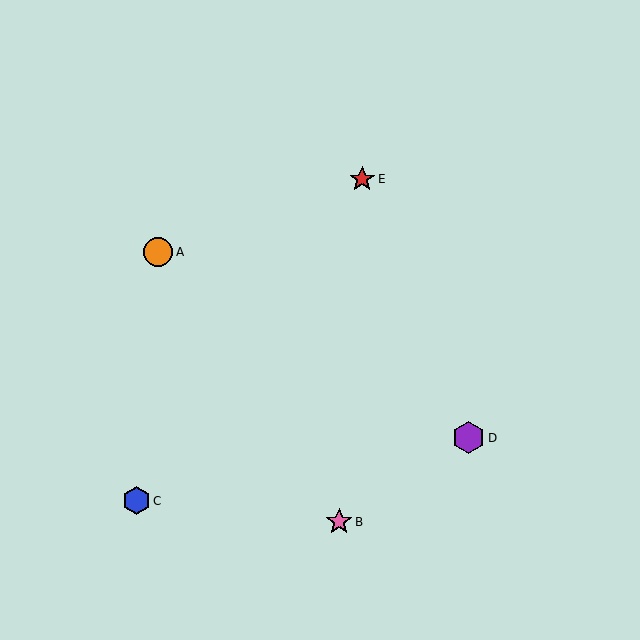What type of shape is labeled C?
Shape C is a blue hexagon.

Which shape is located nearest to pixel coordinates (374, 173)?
The red star (labeled E) at (362, 179) is nearest to that location.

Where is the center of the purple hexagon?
The center of the purple hexagon is at (469, 438).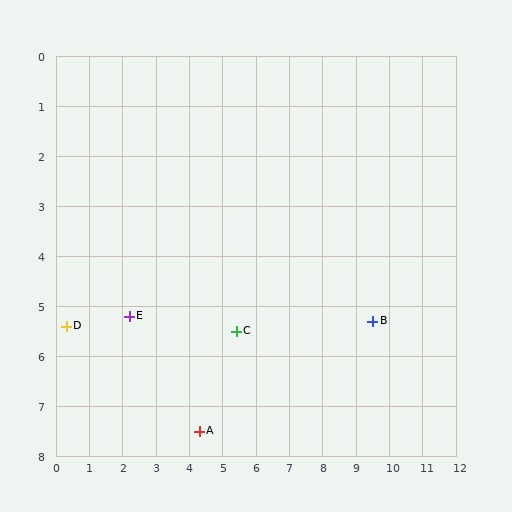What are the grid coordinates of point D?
Point D is at approximately (0.3, 5.4).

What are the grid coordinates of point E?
Point E is at approximately (2.2, 5.2).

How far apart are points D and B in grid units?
Points D and B are about 9.2 grid units apart.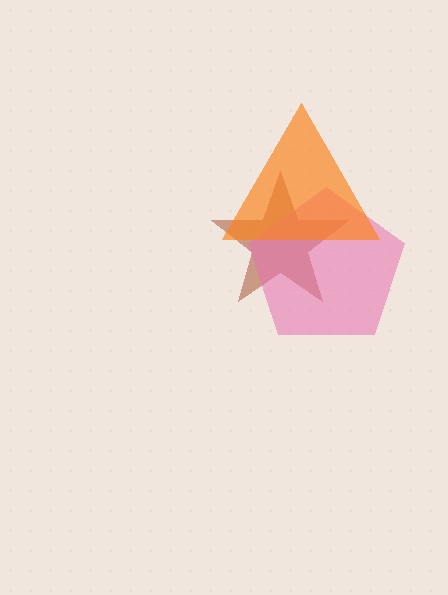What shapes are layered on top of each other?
The layered shapes are: a brown star, a pink pentagon, an orange triangle.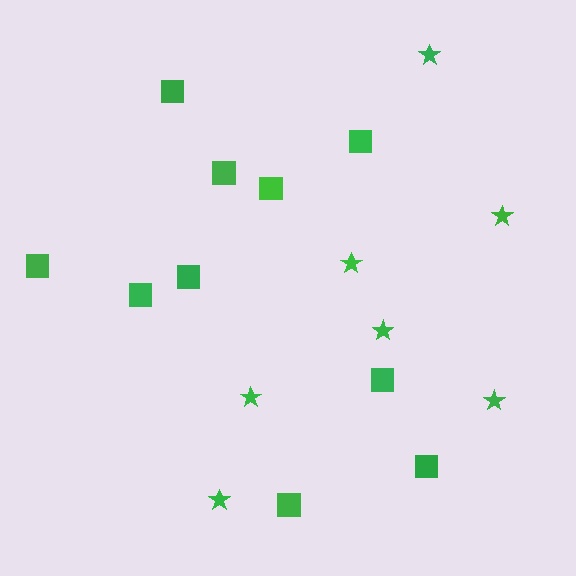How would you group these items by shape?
There are 2 groups: one group of squares (10) and one group of stars (7).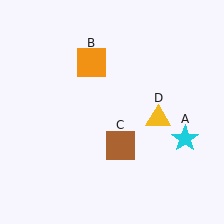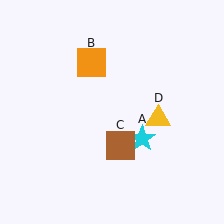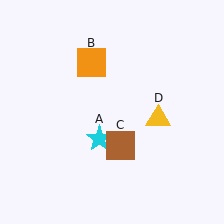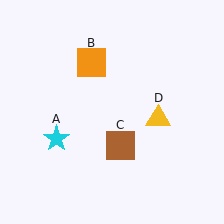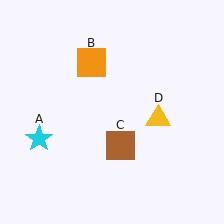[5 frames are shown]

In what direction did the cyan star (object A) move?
The cyan star (object A) moved left.